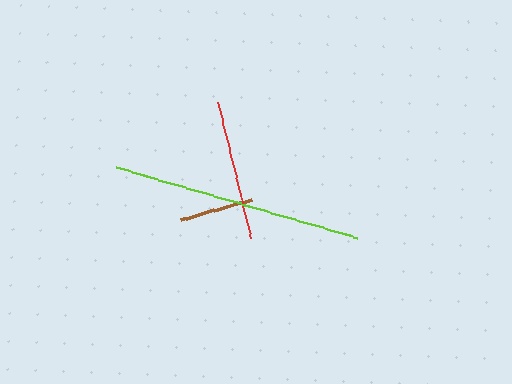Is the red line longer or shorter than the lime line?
The lime line is longer than the red line.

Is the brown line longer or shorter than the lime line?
The lime line is longer than the brown line.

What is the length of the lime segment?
The lime segment is approximately 252 pixels long.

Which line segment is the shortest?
The brown line is the shortest at approximately 74 pixels.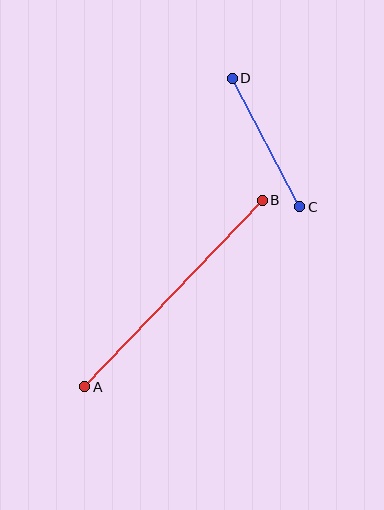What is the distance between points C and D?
The distance is approximately 145 pixels.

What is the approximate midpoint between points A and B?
The midpoint is at approximately (174, 293) pixels.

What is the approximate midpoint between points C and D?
The midpoint is at approximately (266, 142) pixels.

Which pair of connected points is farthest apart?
Points A and B are farthest apart.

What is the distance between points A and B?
The distance is approximately 257 pixels.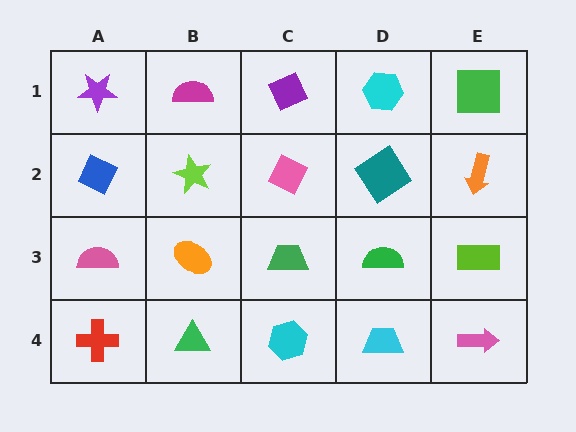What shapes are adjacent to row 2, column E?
A green square (row 1, column E), a lime rectangle (row 3, column E), a teal diamond (row 2, column D).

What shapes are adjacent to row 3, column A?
A blue diamond (row 2, column A), a red cross (row 4, column A), an orange ellipse (row 3, column B).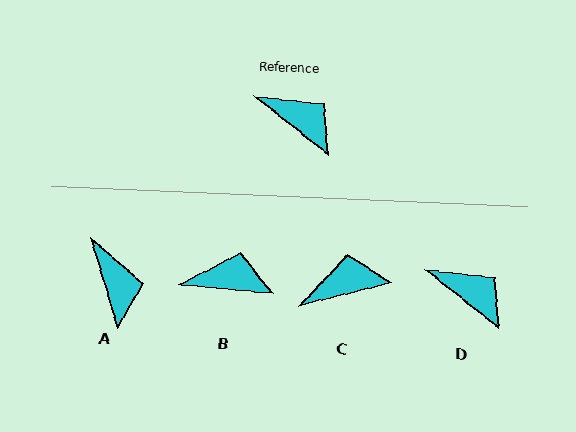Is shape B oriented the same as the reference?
No, it is off by about 34 degrees.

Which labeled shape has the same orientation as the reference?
D.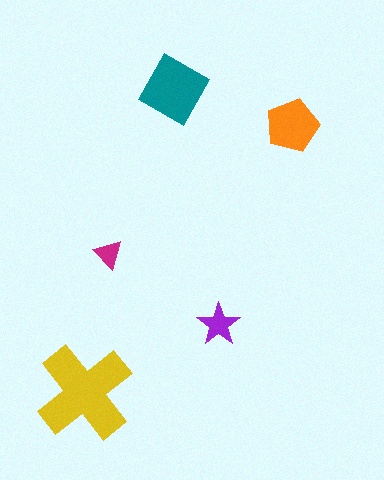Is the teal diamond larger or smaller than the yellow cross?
Smaller.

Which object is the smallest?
The magenta triangle.